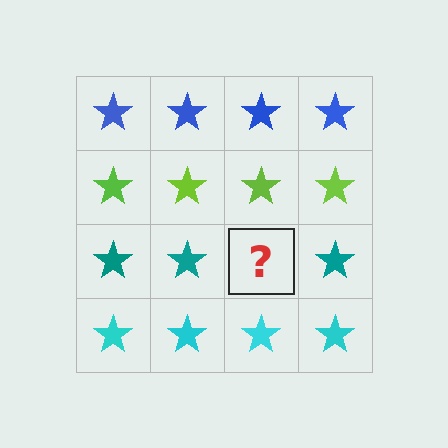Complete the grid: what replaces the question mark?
The question mark should be replaced with a teal star.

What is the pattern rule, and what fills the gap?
The rule is that each row has a consistent color. The gap should be filled with a teal star.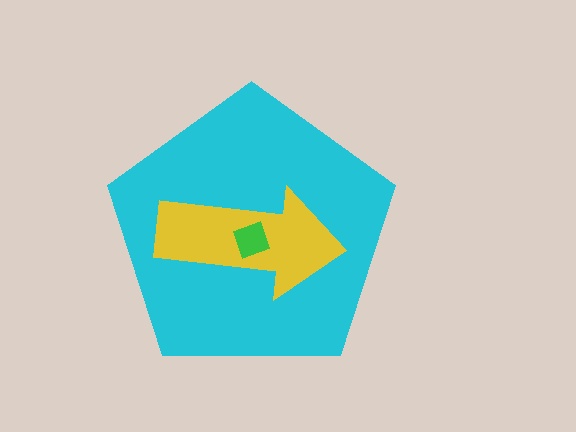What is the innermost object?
The green diamond.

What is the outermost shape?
The cyan pentagon.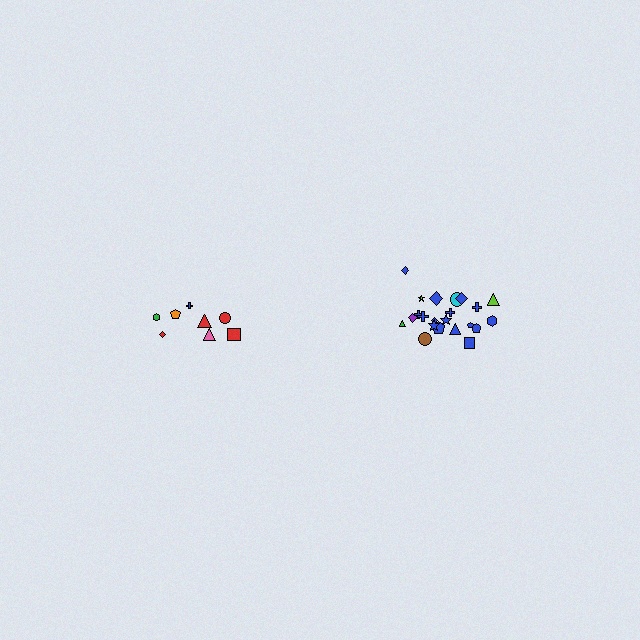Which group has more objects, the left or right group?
The right group.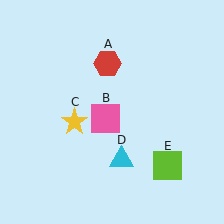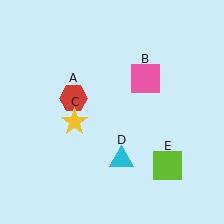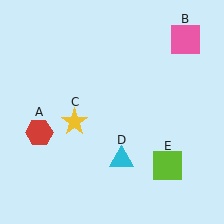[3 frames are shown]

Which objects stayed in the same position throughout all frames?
Yellow star (object C) and cyan triangle (object D) and lime square (object E) remained stationary.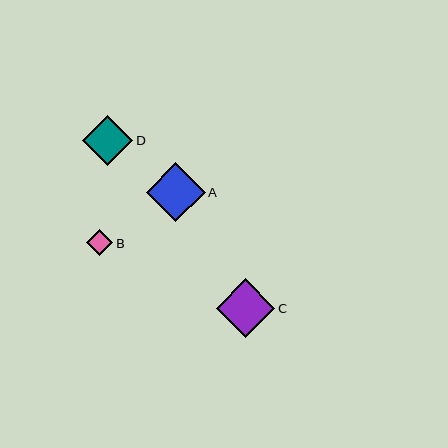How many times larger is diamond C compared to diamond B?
Diamond C is approximately 2.3 times the size of diamond B.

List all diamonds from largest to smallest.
From largest to smallest: A, C, D, B.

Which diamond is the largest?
Diamond A is the largest with a size of approximately 59 pixels.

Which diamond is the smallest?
Diamond B is the smallest with a size of approximately 26 pixels.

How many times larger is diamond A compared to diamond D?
Diamond A is approximately 1.2 times the size of diamond D.